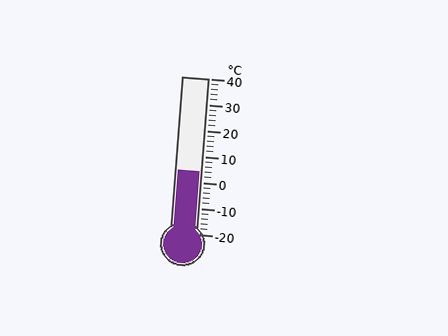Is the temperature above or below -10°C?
The temperature is above -10°C.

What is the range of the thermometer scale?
The thermometer scale ranges from -20°C to 40°C.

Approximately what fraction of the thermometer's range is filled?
The thermometer is filled to approximately 40% of its range.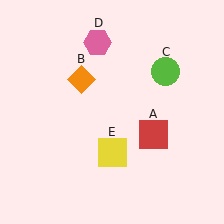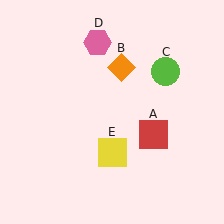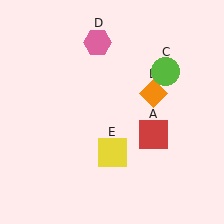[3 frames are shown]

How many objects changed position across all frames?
1 object changed position: orange diamond (object B).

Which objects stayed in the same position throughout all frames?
Red square (object A) and lime circle (object C) and pink hexagon (object D) and yellow square (object E) remained stationary.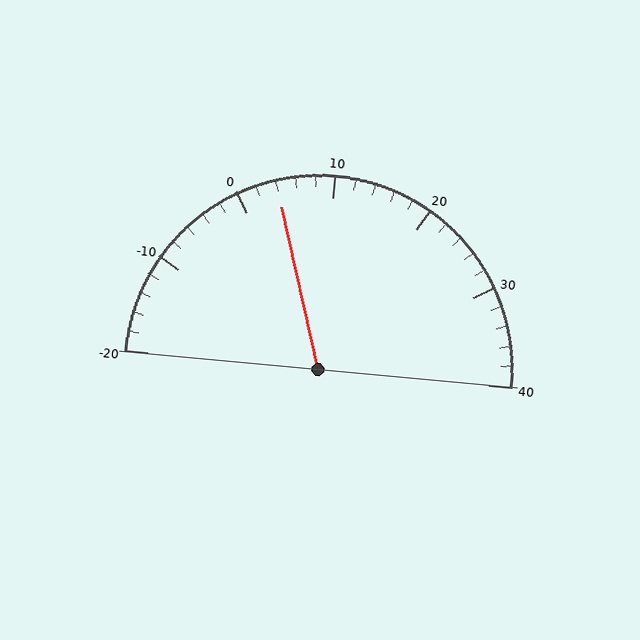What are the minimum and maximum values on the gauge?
The gauge ranges from -20 to 40.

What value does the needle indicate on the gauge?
The needle indicates approximately 4.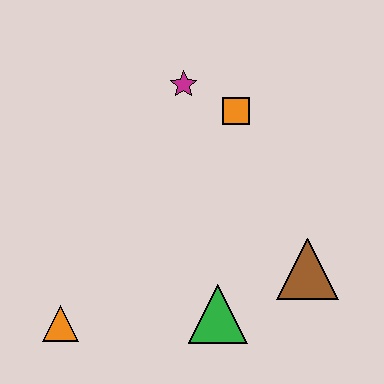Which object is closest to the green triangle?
The brown triangle is closest to the green triangle.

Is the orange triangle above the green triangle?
No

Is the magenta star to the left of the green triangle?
Yes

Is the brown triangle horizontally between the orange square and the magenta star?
No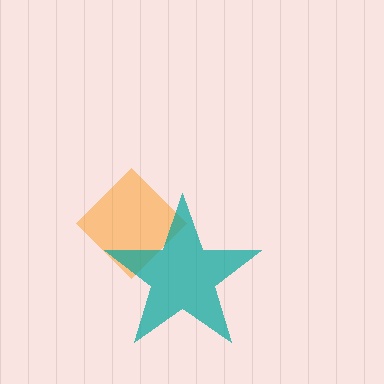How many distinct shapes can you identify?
There are 2 distinct shapes: an orange diamond, a teal star.